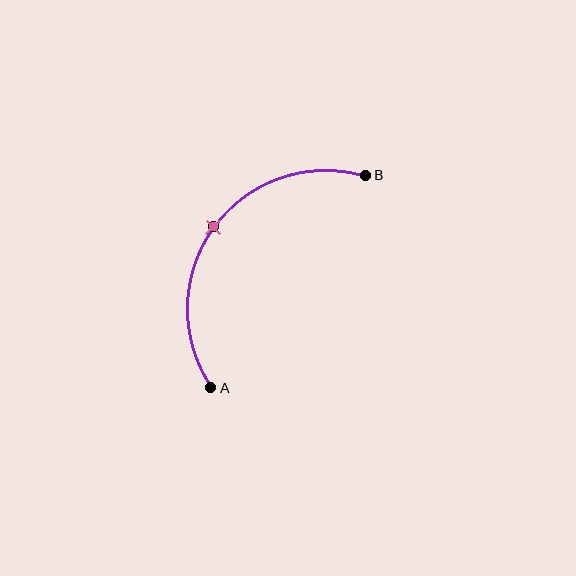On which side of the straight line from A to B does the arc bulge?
The arc bulges above and to the left of the straight line connecting A and B.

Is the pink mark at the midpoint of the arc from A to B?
Yes. The pink mark lies on the arc at equal arc-length from both A and B — it is the arc midpoint.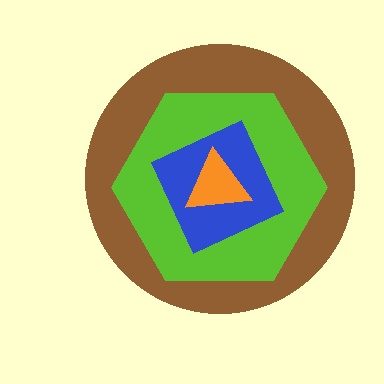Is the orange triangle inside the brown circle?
Yes.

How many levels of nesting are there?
4.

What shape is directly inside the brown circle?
The lime hexagon.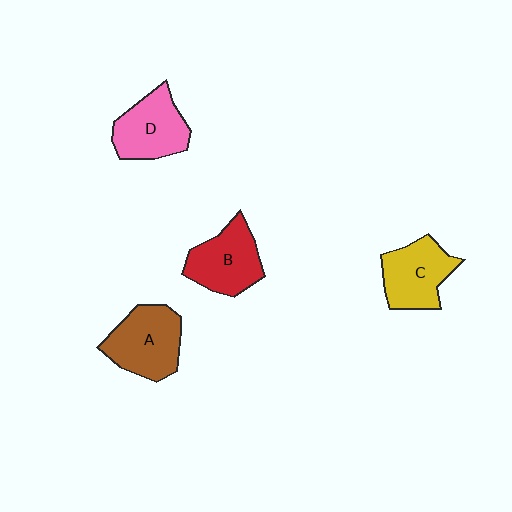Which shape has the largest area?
Shape A (brown).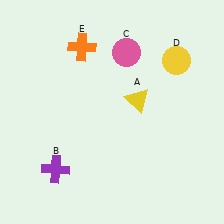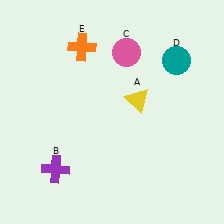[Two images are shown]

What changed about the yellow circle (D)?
In Image 1, D is yellow. In Image 2, it changed to teal.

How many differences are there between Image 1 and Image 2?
There is 1 difference between the two images.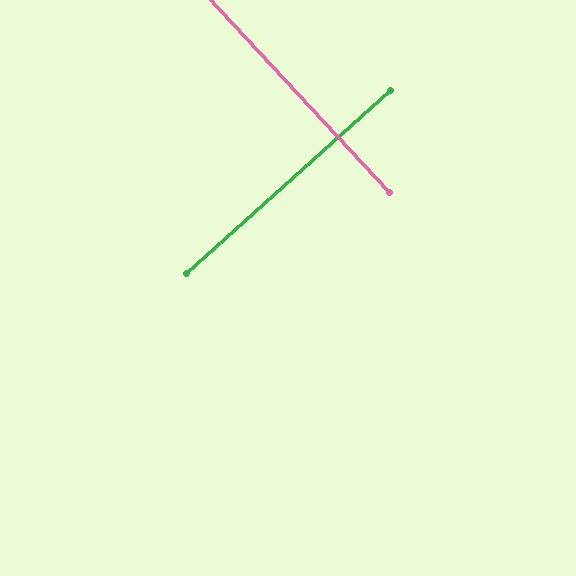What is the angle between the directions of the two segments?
Approximately 89 degrees.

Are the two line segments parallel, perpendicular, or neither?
Perpendicular — they meet at approximately 89°.